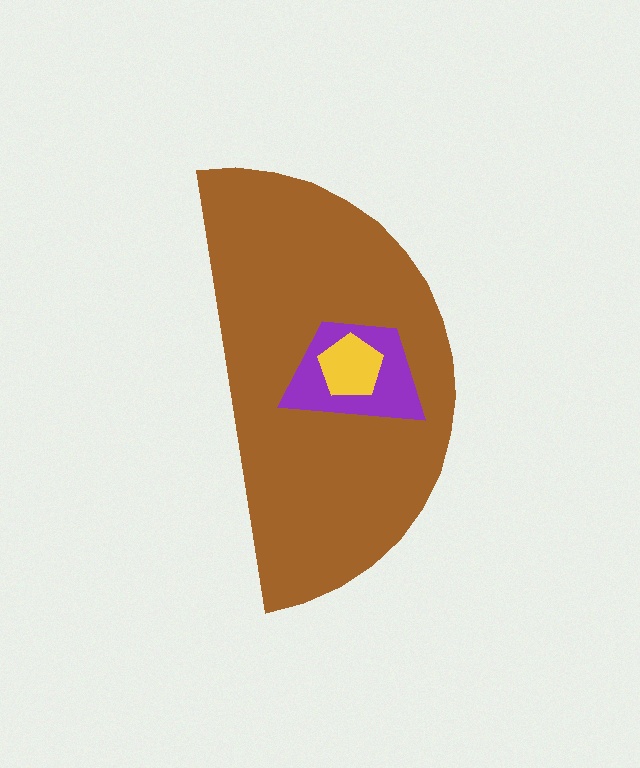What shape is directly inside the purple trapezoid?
The yellow pentagon.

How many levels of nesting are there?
3.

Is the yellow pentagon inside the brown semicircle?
Yes.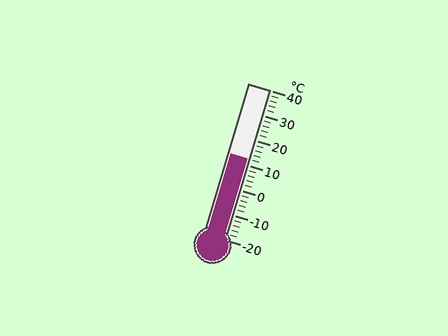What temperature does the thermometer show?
The thermometer shows approximately 12°C.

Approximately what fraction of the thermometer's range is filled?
The thermometer is filled to approximately 55% of its range.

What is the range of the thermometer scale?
The thermometer scale ranges from -20°C to 40°C.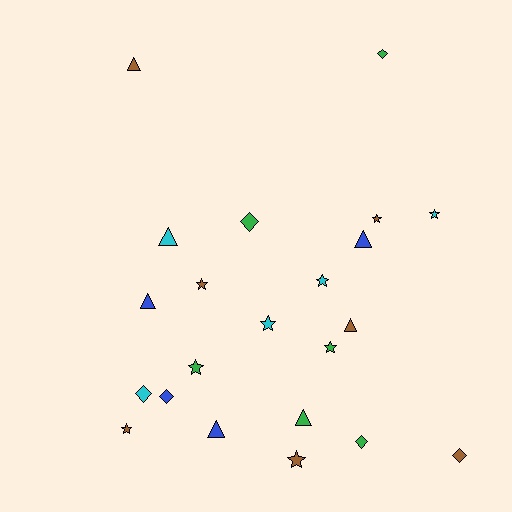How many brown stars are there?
There are 4 brown stars.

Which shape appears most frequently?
Star, with 9 objects.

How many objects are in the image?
There are 22 objects.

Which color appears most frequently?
Brown, with 7 objects.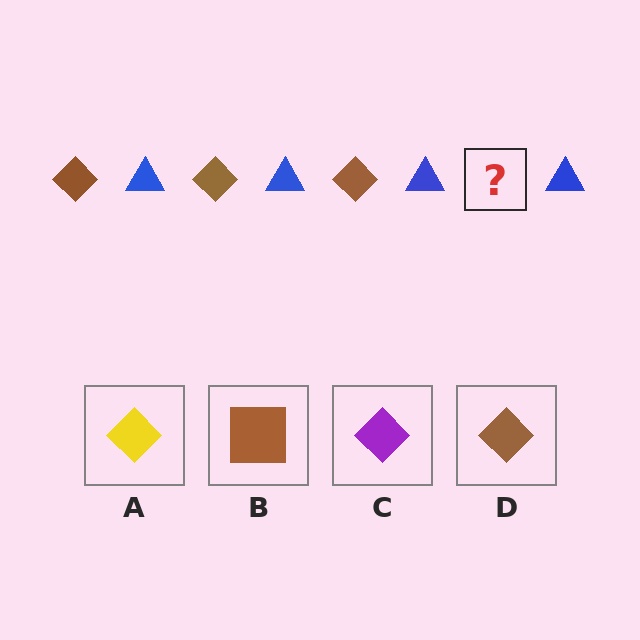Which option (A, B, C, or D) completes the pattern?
D.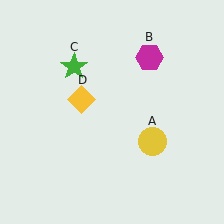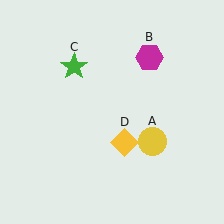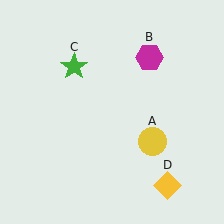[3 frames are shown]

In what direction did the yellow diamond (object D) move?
The yellow diamond (object D) moved down and to the right.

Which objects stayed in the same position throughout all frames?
Yellow circle (object A) and magenta hexagon (object B) and green star (object C) remained stationary.